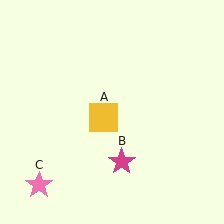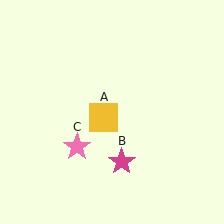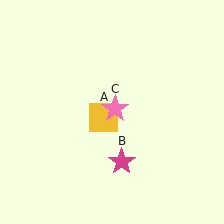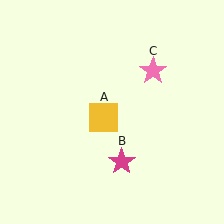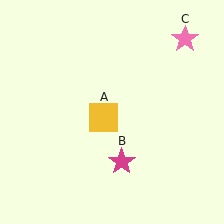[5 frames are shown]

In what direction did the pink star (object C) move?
The pink star (object C) moved up and to the right.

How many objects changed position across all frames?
1 object changed position: pink star (object C).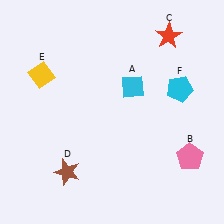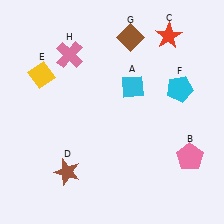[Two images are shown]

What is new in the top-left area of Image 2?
A pink cross (H) was added in the top-left area of Image 2.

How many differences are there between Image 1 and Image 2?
There are 2 differences between the two images.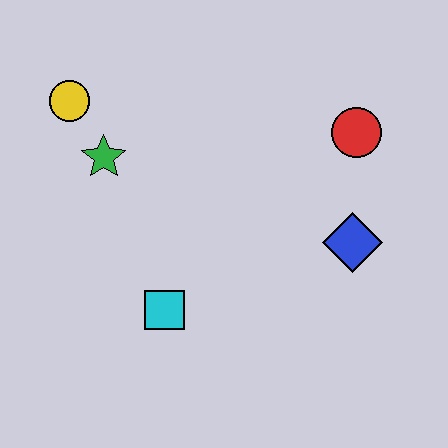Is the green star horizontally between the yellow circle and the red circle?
Yes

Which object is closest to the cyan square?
The green star is closest to the cyan square.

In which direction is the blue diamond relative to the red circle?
The blue diamond is below the red circle.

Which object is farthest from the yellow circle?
The blue diamond is farthest from the yellow circle.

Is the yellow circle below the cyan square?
No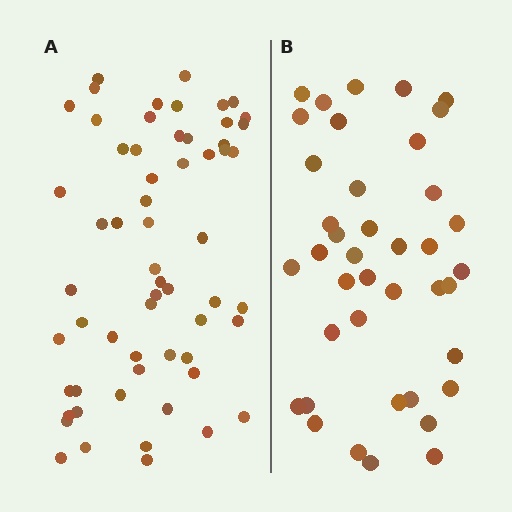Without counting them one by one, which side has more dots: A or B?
Region A (the left region) has more dots.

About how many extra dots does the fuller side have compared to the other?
Region A has approximately 20 more dots than region B.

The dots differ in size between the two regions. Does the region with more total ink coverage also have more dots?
No. Region B has more total ink coverage because its dots are larger, but region A actually contains more individual dots. Total area can be misleading — the number of items is what matters here.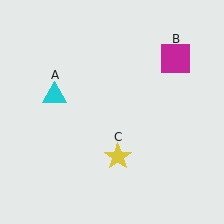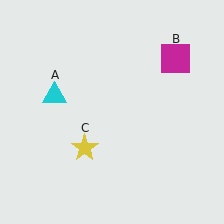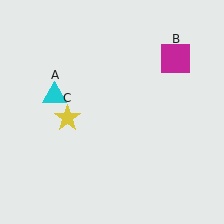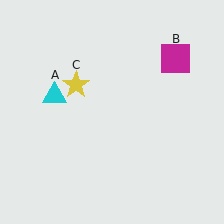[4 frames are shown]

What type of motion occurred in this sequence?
The yellow star (object C) rotated clockwise around the center of the scene.